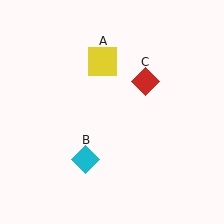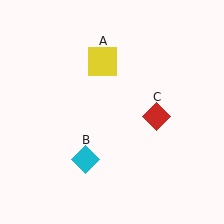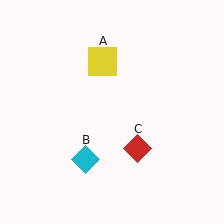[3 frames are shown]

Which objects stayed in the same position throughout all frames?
Yellow square (object A) and cyan diamond (object B) remained stationary.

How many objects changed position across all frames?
1 object changed position: red diamond (object C).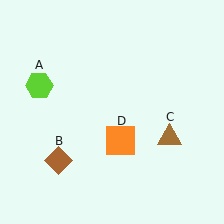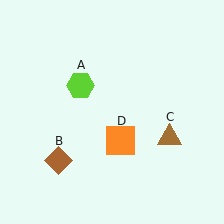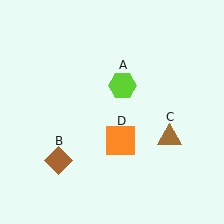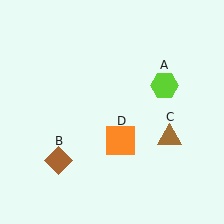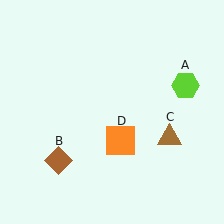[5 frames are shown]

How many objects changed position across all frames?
1 object changed position: lime hexagon (object A).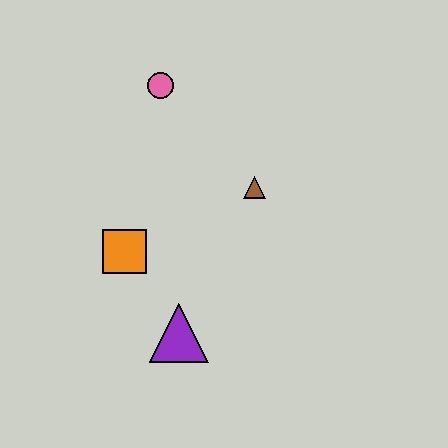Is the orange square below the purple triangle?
No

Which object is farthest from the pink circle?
The purple triangle is farthest from the pink circle.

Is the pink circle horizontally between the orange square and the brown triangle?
Yes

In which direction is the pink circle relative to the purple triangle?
The pink circle is above the purple triangle.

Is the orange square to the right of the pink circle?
No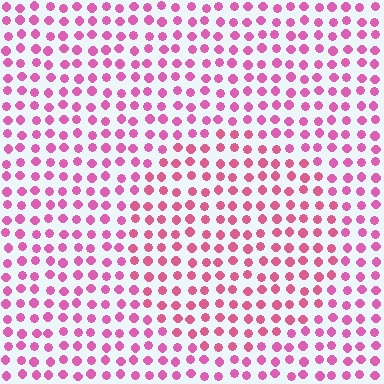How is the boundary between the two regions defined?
The boundary is defined purely by a slight shift in hue (about 18 degrees). Spacing, size, and orientation are identical on both sides.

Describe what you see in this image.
The image is filled with small pink elements in a uniform arrangement. A circle-shaped region is visible where the elements are tinted to a slightly different hue, forming a subtle color boundary.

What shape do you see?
I see a circle.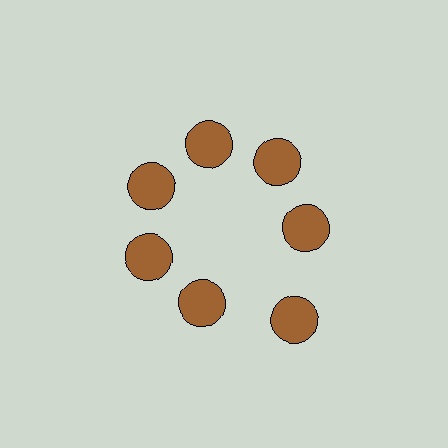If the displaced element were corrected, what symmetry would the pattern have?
It would have 7-fold rotational symmetry — the pattern would map onto itself every 51 degrees.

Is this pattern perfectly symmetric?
No. The 7 brown circles are arranged in a ring, but one element near the 5 o'clock position is pushed outward from the center, breaking the 7-fold rotational symmetry.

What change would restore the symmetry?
The symmetry would be restored by moving it inward, back onto the ring so that all 7 circles sit at equal angles and equal distance from the center.